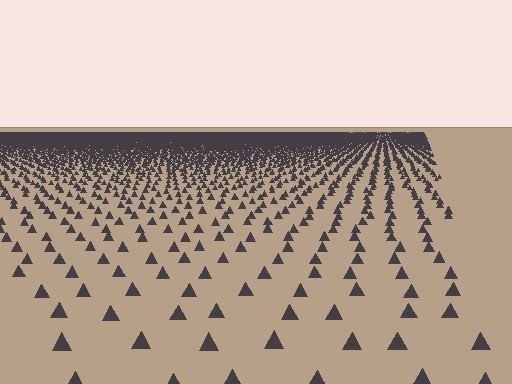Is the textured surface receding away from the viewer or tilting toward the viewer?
The surface is receding away from the viewer. Texture elements get smaller and denser toward the top.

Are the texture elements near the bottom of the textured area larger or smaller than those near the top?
Larger. Near the bottom, elements are closer to the viewer and appear at a bigger on-screen size.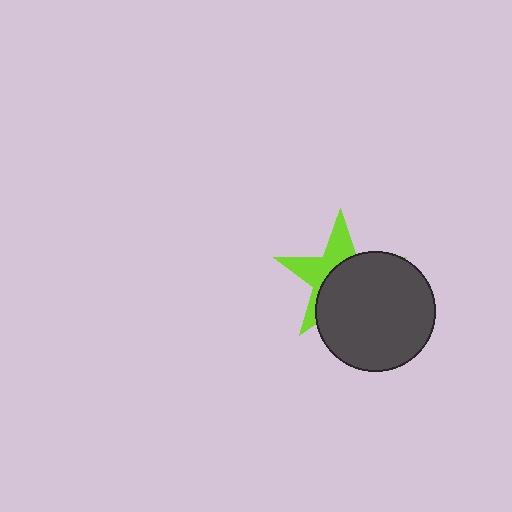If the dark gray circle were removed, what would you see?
You would see the complete lime star.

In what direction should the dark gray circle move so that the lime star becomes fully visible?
The dark gray circle should move toward the lower-right. That is the shortest direction to clear the overlap and leave the lime star fully visible.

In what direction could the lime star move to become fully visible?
The lime star could move toward the upper-left. That would shift it out from behind the dark gray circle entirely.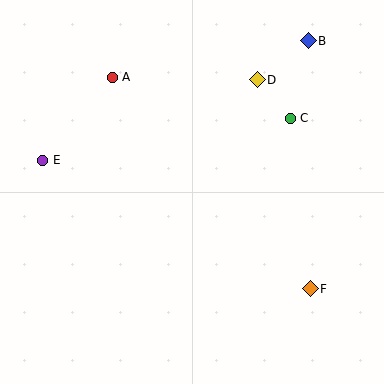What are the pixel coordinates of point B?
Point B is at (308, 41).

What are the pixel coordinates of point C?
Point C is at (290, 118).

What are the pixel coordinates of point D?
Point D is at (257, 80).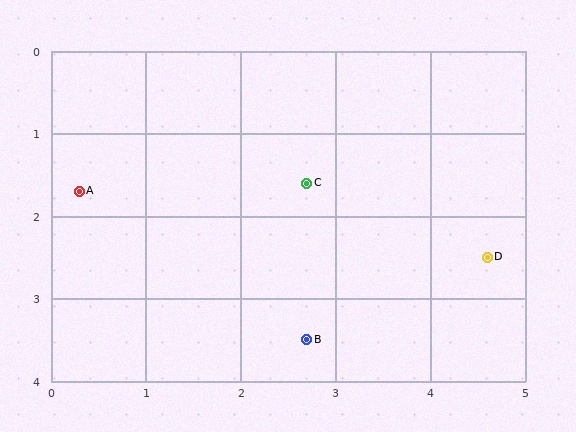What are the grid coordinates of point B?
Point B is at approximately (2.7, 3.5).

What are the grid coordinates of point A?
Point A is at approximately (0.3, 1.7).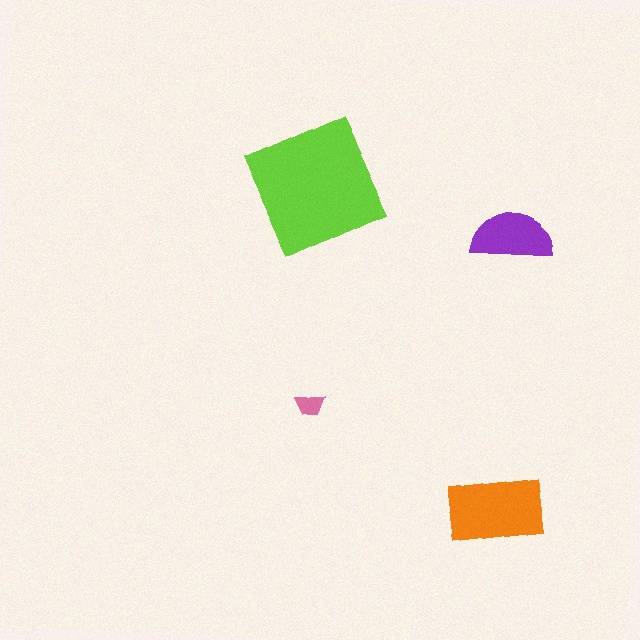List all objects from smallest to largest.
The pink trapezoid, the purple semicircle, the orange rectangle, the lime square.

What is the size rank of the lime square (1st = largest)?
1st.